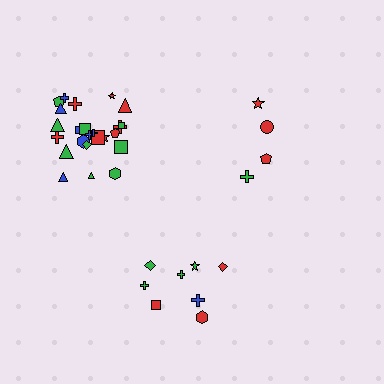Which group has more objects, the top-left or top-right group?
The top-left group.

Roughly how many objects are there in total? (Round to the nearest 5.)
Roughly 35 objects in total.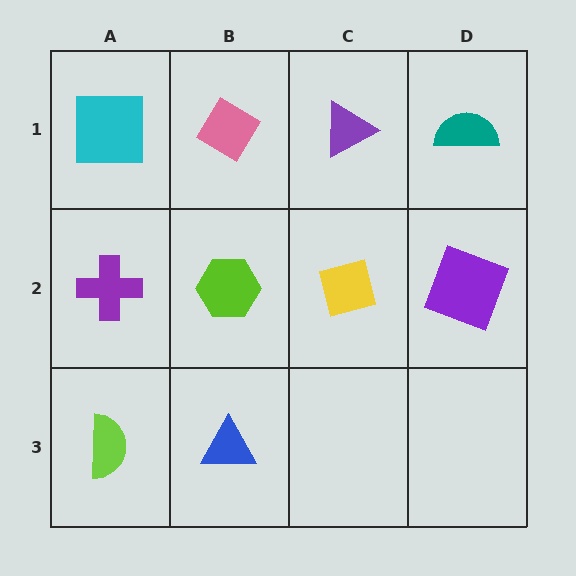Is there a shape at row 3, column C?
No, that cell is empty.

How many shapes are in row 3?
2 shapes.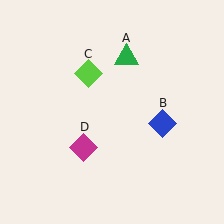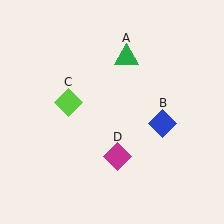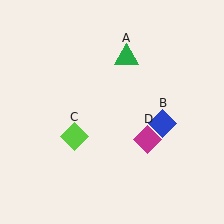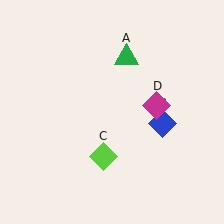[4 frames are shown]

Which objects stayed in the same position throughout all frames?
Green triangle (object A) and blue diamond (object B) remained stationary.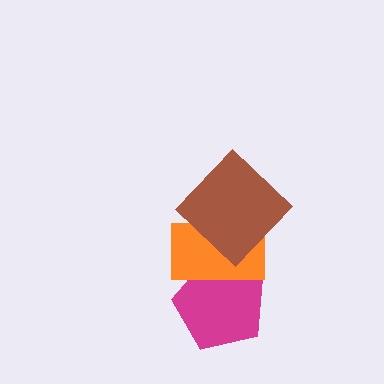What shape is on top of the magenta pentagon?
The orange rectangle is on top of the magenta pentagon.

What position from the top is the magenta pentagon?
The magenta pentagon is 3rd from the top.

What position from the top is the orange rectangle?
The orange rectangle is 2nd from the top.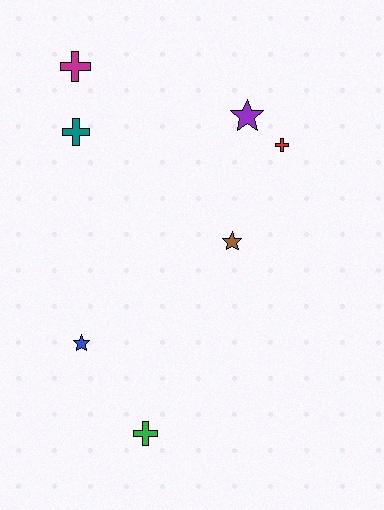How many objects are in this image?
There are 7 objects.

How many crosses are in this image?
There are 4 crosses.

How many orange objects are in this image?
There are no orange objects.